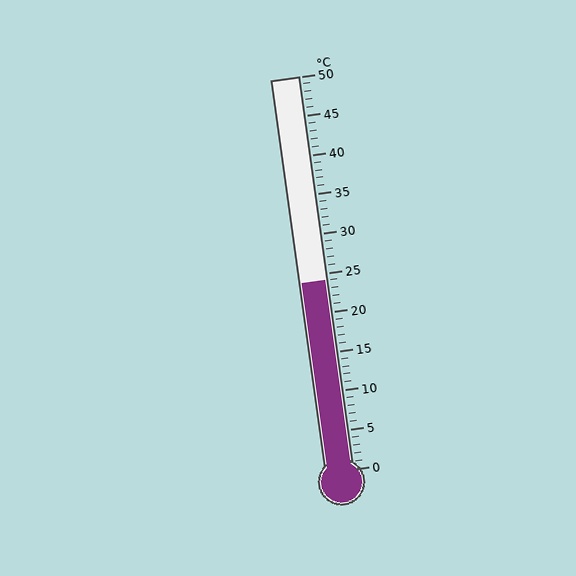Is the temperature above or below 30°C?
The temperature is below 30°C.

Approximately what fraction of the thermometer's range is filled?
The thermometer is filled to approximately 50% of its range.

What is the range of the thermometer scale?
The thermometer scale ranges from 0°C to 50°C.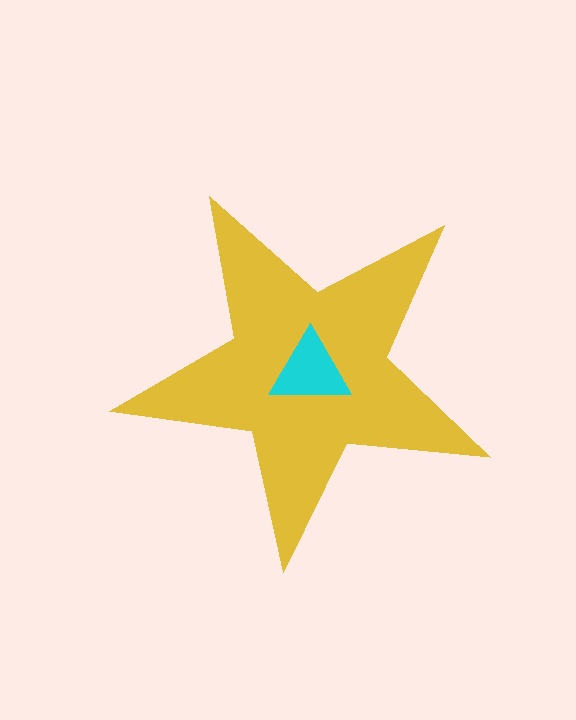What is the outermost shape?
The yellow star.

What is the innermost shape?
The cyan triangle.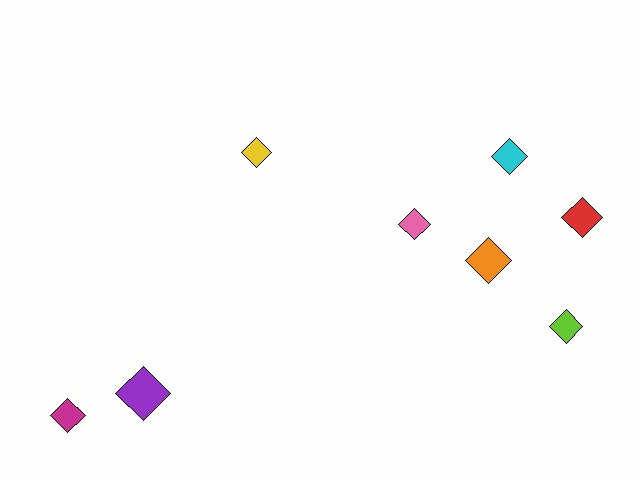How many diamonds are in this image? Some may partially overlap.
There are 8 diamonds.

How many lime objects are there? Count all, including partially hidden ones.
There is 1 lime object.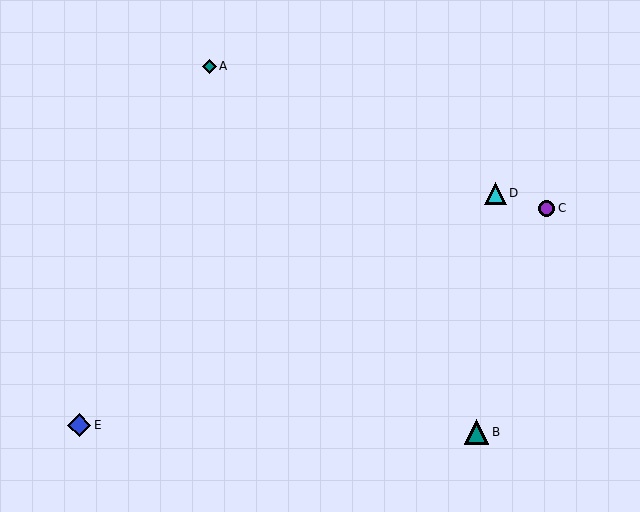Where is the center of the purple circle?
The center of the purple circle is at (547, 208).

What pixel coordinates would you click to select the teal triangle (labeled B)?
Click at (477, 432) to select the teal triangle B.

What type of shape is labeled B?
Shape B is a teal triangle.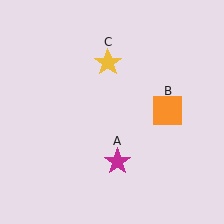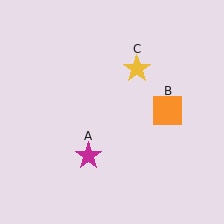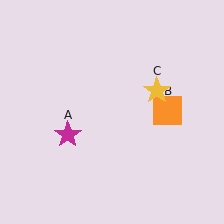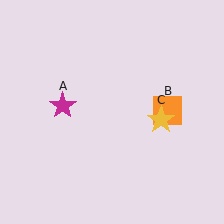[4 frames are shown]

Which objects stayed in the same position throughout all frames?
Orange square (object B) remained stationary.